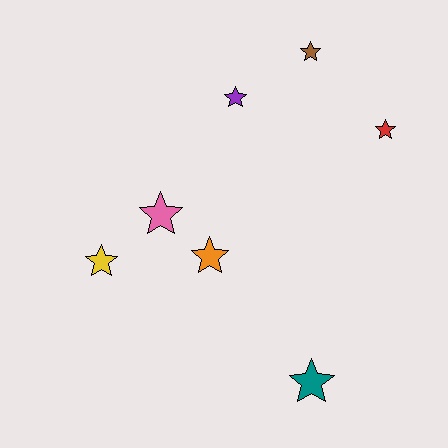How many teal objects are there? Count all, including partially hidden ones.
There is 1 teal object.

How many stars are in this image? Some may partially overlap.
There are 7 stars.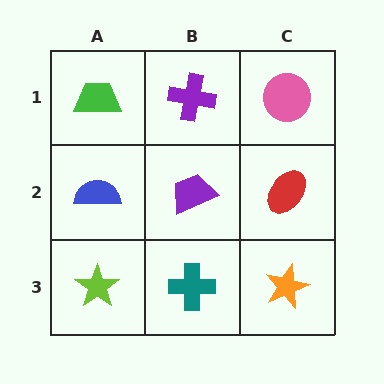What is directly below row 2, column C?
An orange star.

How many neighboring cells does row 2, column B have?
4.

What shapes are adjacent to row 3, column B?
A purple trapezoid (row 2, column B), a lime star (row 3, column A), an orange star (row 3, column C).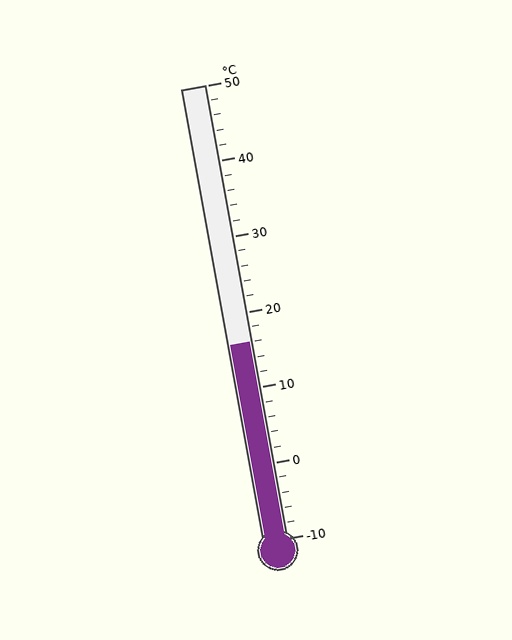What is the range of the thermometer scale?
The thermometer scale ranges from -10°C to 50°C.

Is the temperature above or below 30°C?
The temperature is below 30°C.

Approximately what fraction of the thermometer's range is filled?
The thermometer is filled to approximately 45% of its range.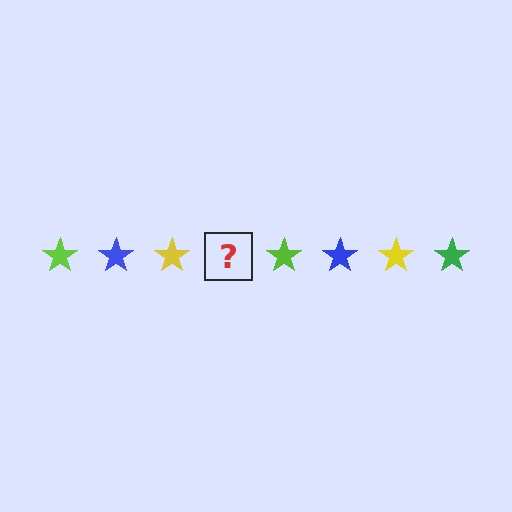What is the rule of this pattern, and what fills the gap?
The rule is that the pattern cycles through lime, blue, yellow, green stars. The gap should be filled with a green star.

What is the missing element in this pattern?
The missing element is a green star.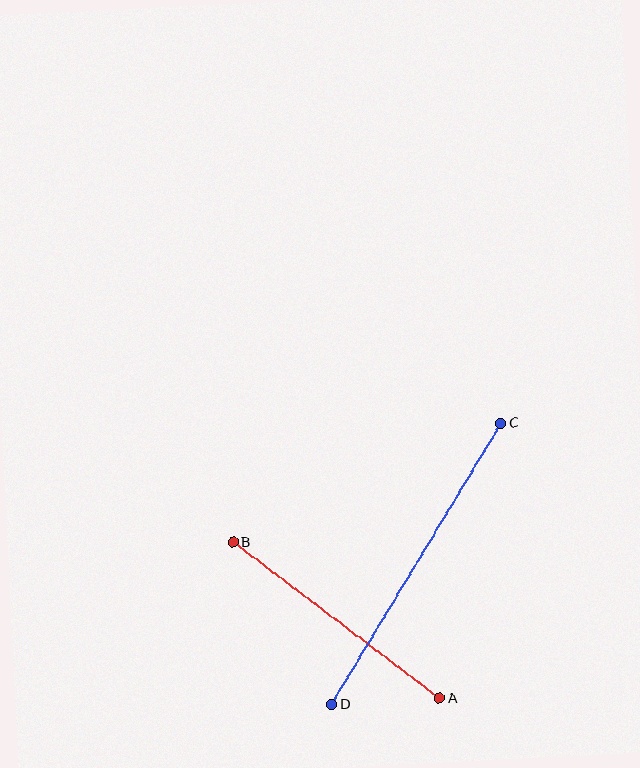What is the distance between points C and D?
The distance is approximately 328 pixels.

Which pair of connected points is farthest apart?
Points C and D are farthest apart.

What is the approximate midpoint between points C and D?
The midpoint is at approximately (416, 564) pixels.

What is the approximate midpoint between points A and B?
The midpoint is at approximately (336, 620) pixels.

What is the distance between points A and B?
The distance is approximately 259 pixels.